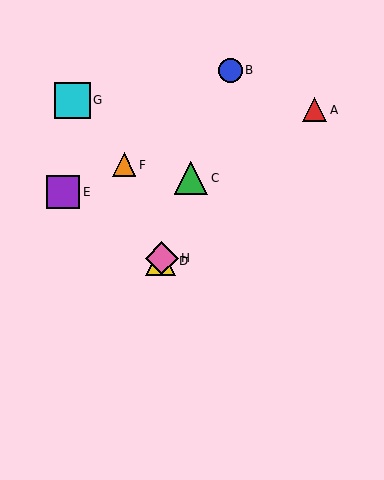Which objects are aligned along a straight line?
Objects B, C, D, H are aligned along a straight line.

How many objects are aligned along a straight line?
4 objects (B, C, D, H) are aligned along a straight line.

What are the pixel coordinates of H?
Object H is at (162, 258).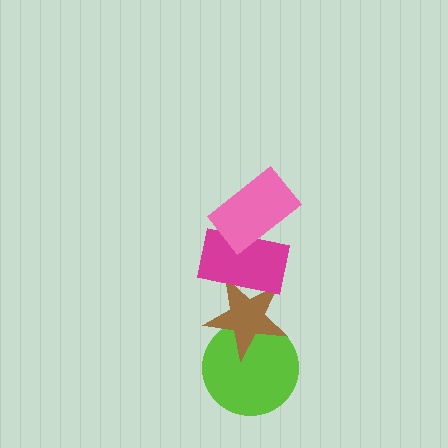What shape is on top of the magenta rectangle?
The pink rectangle is on top of the magenta rectangle.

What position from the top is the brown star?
The brown star is 3rd from the top.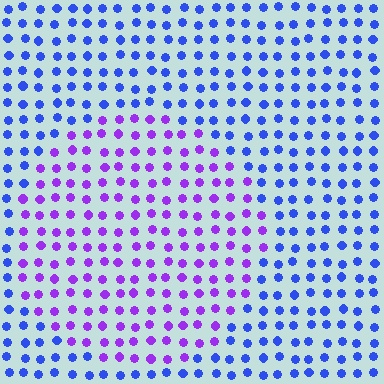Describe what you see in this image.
The image is filled with small blue elements in a uniform arrangement. A circle-shaped region is visible where the elements are tinted to a slightly different hue, forming a subtle color boundary.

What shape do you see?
I see a circle.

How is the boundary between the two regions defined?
The boundary is defined purely by a slight shift in hue (about 46 degrees). Spacing, size, and orientation are identical on both sides.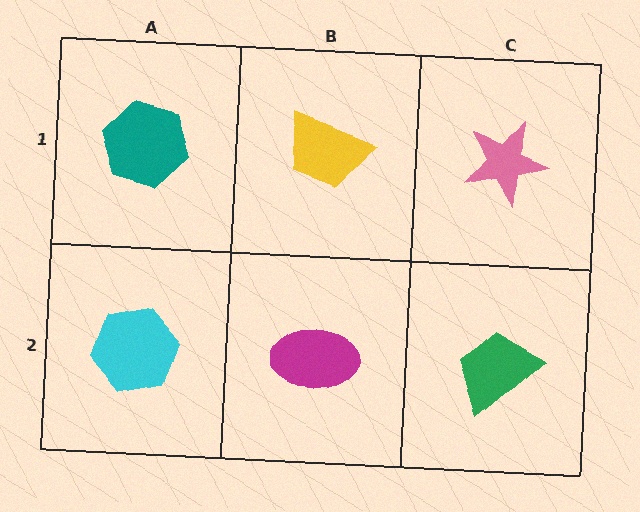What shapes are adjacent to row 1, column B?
A magenta ellipse (row 2, column B), a teal hexagon (row 1, column A), a pink star (row 1, column C).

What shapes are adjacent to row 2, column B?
A yellow trapezoid (row 1, column B), a cyan hexagon (row 2, column A), a green trapezoid (row 2, column C).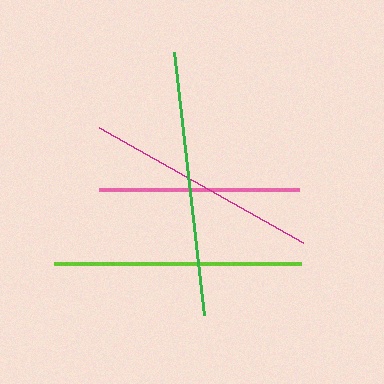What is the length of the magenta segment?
The magenta segment is approximately 234 pixels long.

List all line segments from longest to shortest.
From longest to shortest: green, lime, magenta, pink.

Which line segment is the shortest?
The pink line is the shortest at approximately 200 pixels.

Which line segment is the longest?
The green line is the longest at approximately 265 pixels.